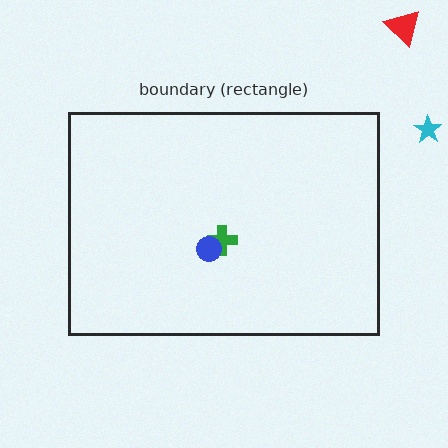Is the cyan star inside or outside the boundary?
Outside.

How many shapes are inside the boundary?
2 inside, 2 outside.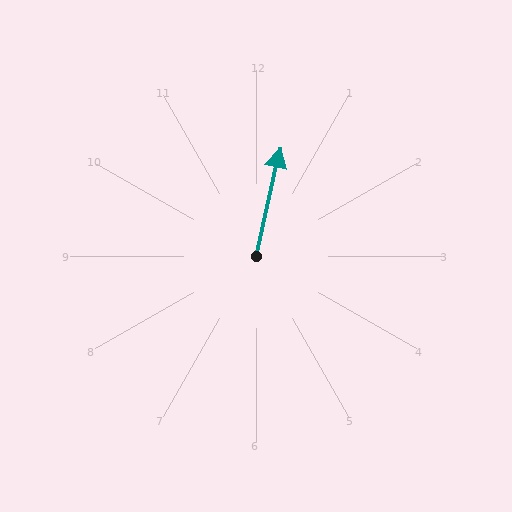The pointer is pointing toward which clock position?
Roughly 12 o'clock.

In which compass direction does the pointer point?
North.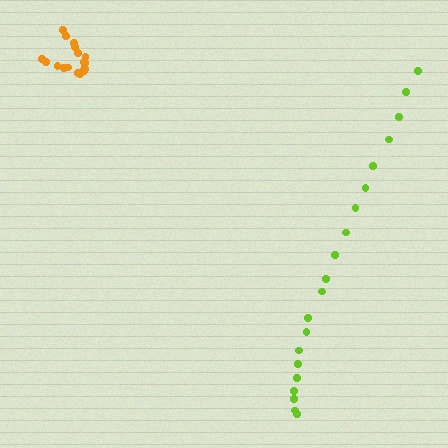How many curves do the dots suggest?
There are 2 distinct paths.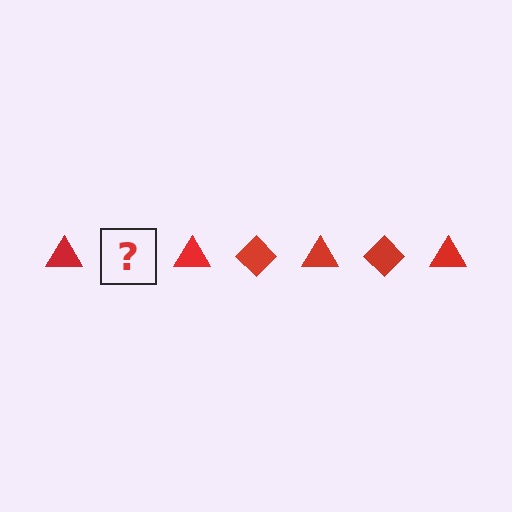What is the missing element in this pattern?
The missing element is a red diamond.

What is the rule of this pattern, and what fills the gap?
The rule is that the pattern cycles through triangle, diamond shapes in red. The gap should be filled with a red diamond.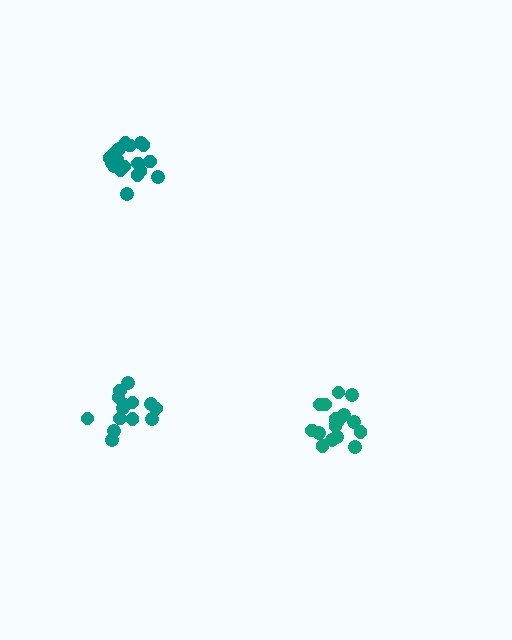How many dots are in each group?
Group 1: 16 dots, Group 2: 19 dots, Group 3: 14 dots (49 total).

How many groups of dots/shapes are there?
There are 3 groups.